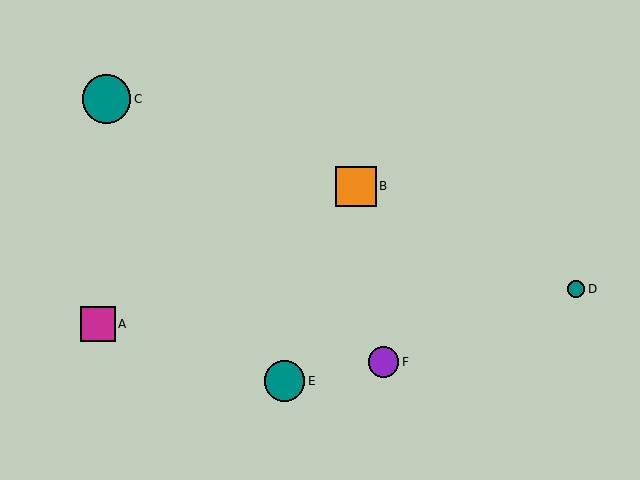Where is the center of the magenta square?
The center of the magenta square is at (98, 324).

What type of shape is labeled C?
Shape C is a teal circle.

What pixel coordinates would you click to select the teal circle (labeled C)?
Click at (107, 99) to select the teal circle C.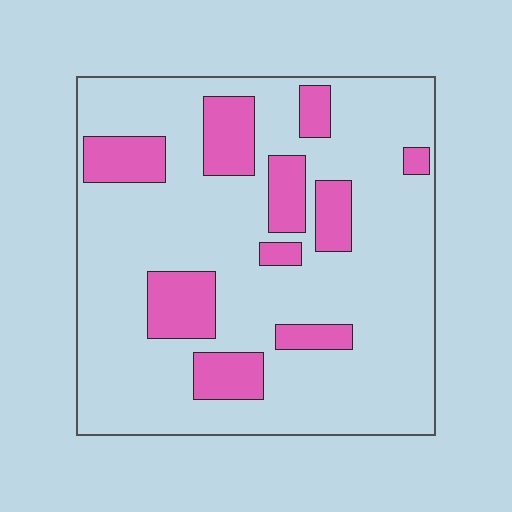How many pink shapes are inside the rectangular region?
10.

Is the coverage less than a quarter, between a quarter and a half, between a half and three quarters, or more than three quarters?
Less than a quarter.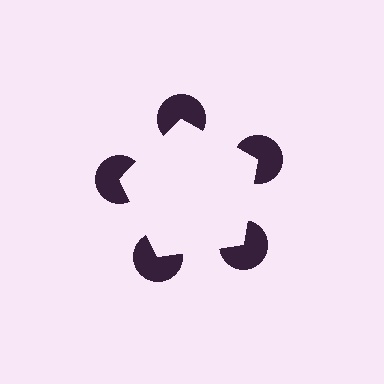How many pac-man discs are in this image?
There are 5 — one at each vertex of the illusory pentagon.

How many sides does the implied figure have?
5 sides.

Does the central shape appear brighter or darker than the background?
It typically appears slightly brighter than the background, even though no actual brightness change is drawn.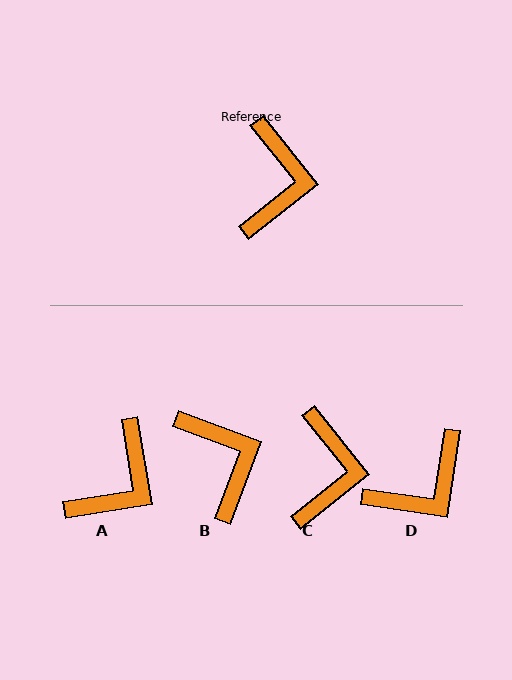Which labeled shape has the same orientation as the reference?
C.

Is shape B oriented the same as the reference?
No, it is off by about 31 degrees.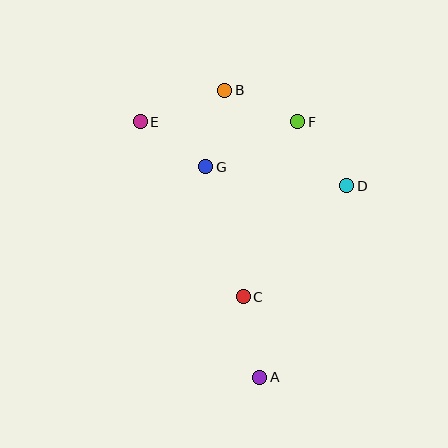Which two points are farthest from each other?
Points A and B are farthest from each other.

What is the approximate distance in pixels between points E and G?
The distance between E and G is approximately 79 pixels.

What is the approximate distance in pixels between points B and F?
The distance between B and F is approximately 79 pixels.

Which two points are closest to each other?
Points B and G are closest to each other.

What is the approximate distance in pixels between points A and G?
The distance between A and G is approximately 217 pixels.